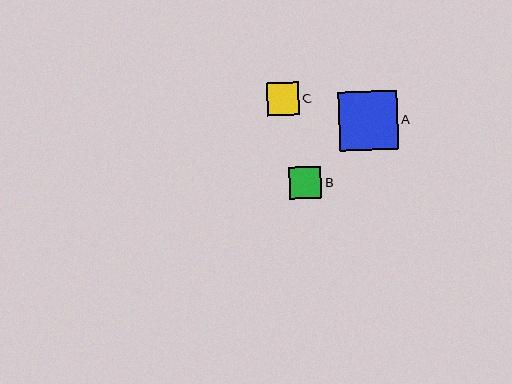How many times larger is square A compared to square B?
Square A is approximately 1.9 times the size of square B.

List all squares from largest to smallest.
From largest to smallest: A, C, B.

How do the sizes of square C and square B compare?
Square C and square B are approximately the same size.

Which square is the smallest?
Square B is the smallest with a size of approximately 32 pixels.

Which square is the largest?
Square A is the largest with a size of approximately 59 pixels.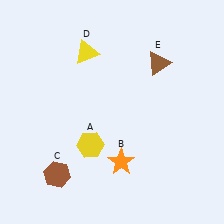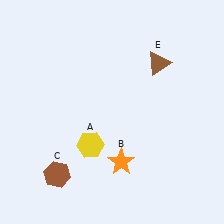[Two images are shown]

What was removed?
The yellow triangle (D) was removed in Image 2.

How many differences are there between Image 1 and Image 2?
There is 1 difference between the two images.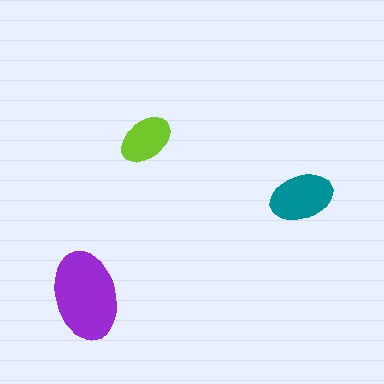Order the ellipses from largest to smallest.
the purple one, the teal one, the lime one.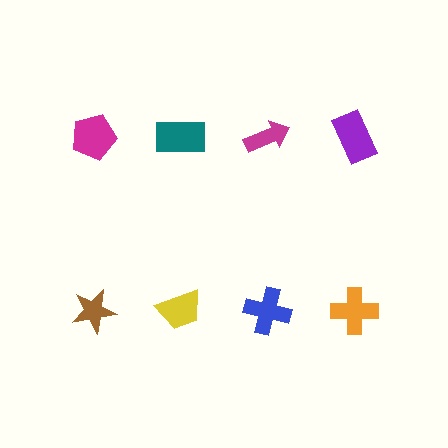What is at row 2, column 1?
A brown star.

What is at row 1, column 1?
A magenta pentagon.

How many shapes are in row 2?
4 shapes.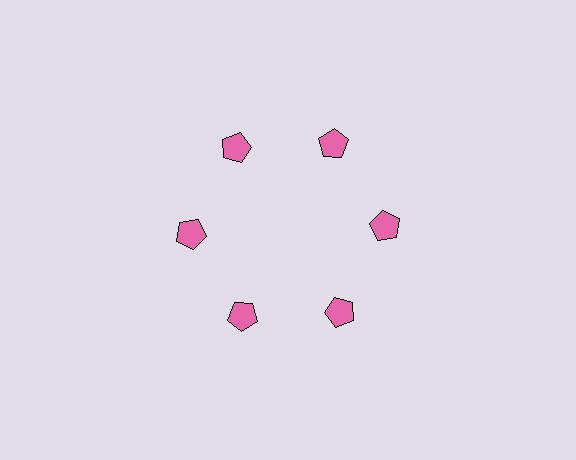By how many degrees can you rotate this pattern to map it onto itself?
The pattern maps onto itself every 60 degrees of rotation.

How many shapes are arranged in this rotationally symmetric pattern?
There are 6 shapes, arranged in 6 groups of 1.